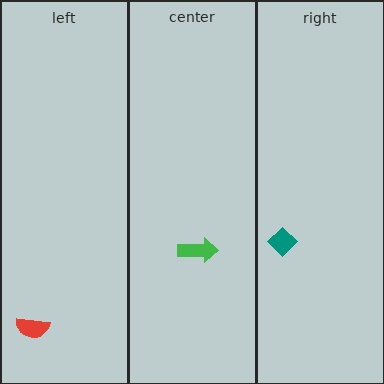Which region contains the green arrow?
The center region.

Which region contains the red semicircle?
The left region.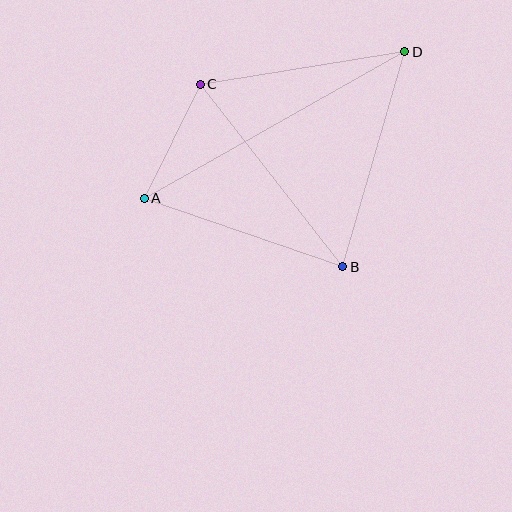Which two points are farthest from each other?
Points A and D are farthest from each other.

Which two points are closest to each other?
Points A and C are closest to each other.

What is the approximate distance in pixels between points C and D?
The distance between C and D is approximately 207 pixels.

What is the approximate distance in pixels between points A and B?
The distance between A and B is approximately 210 pixels.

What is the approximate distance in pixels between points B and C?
The distance between B and C is approximately 232 pixels.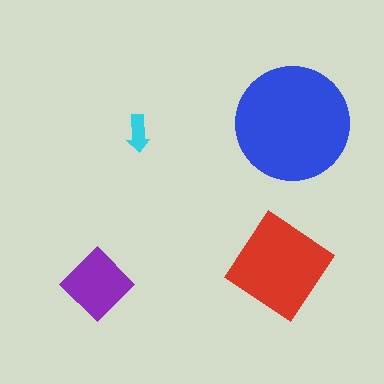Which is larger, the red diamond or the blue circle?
The blue circle.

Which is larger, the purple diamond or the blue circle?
The blue circle.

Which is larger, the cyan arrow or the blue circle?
The blue circle.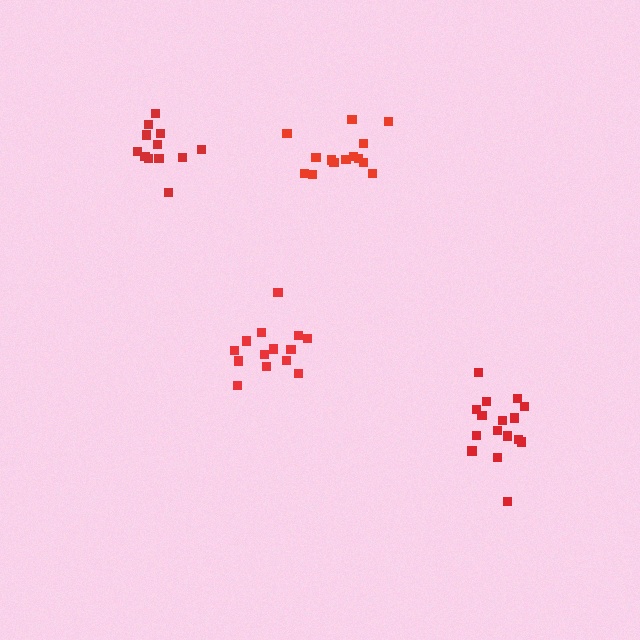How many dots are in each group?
Group 1: 14 dots, Group 2: 14 dots, Group 3: 12 dots, Group 4: 16 dots (56 total).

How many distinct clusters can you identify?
There are 4 distinct clusters.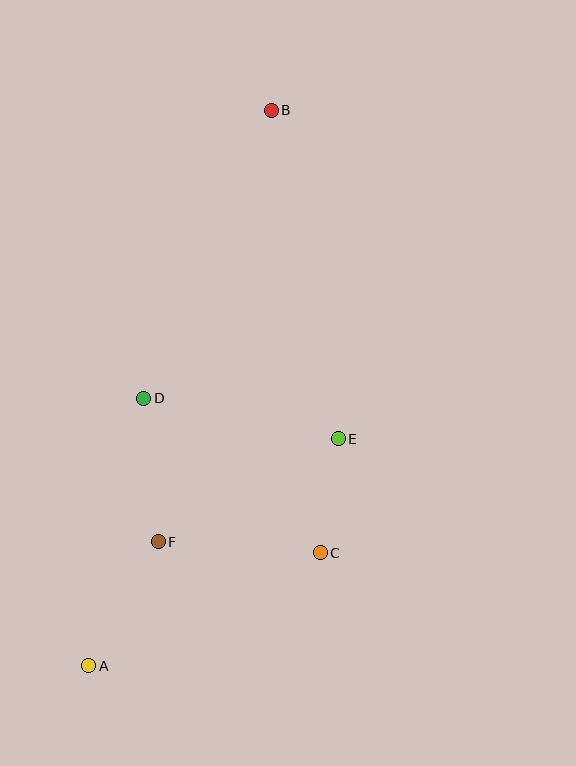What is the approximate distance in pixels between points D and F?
The distance between D and F is approximately 144 pixels.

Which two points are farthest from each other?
Points A and B are farthest from each other.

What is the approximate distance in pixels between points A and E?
The distance between A and E is approximately 338 pixels.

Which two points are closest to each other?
Points C and E are closest to each other.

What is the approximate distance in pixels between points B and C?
The distance between B and C is approximately 445 pixels.